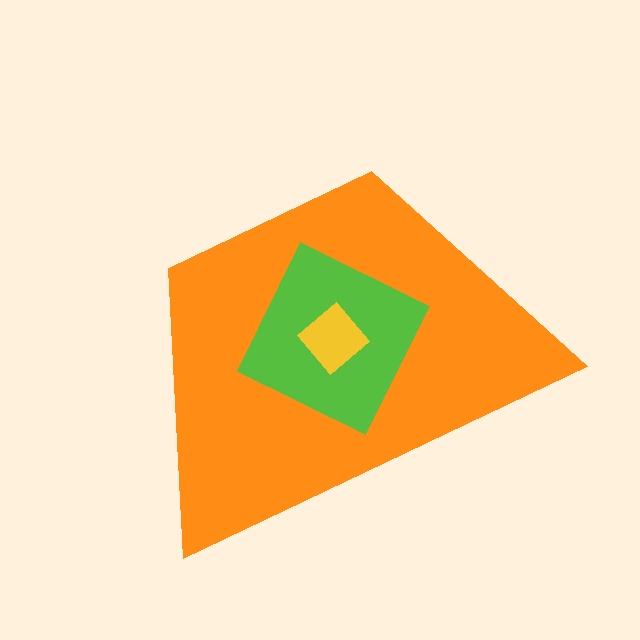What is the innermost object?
The yellow diamond.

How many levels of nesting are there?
3.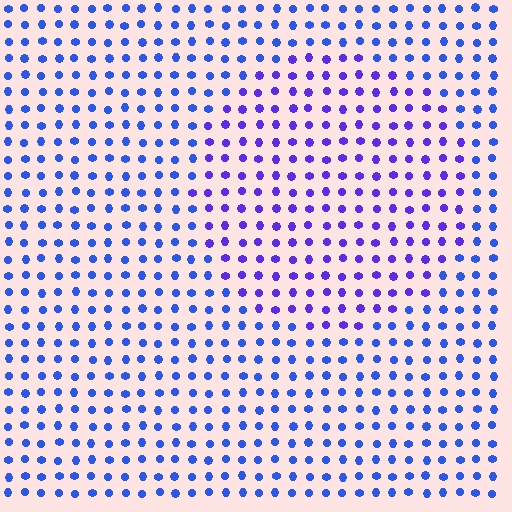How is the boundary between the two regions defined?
The boundary is defined purely by a slight shift in hue (about 29 degrees). Spacing, size, and orientation are identical on both sides.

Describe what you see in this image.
The image is filled with small blue elements in a uniform arrangement. A circle-shaped region is visible where the elements are tinted to a slightly different hue, forming a subtle color boundary.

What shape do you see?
I see a circle.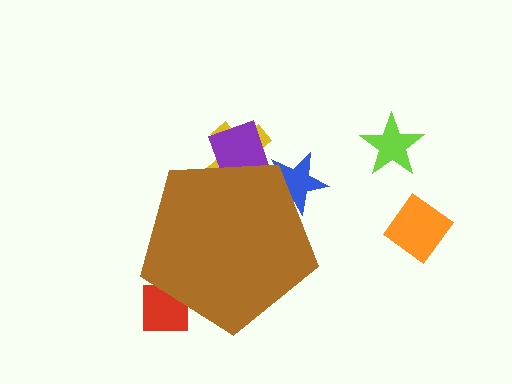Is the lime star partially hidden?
No, the lime star is fully visible.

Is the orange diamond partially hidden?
No, the orange diamond is fully visible.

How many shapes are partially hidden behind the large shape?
4 shapes are partially hidden.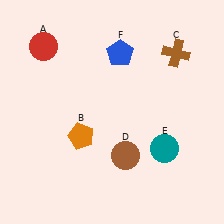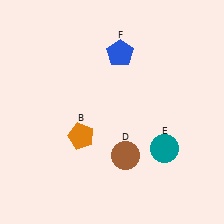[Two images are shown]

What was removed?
The red circle (A), the brown cross (C) were removed in Image 2.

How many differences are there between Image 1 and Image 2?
There are 2 differences between the two images.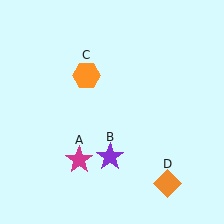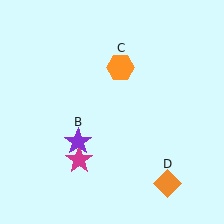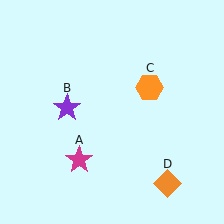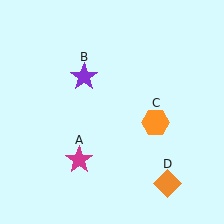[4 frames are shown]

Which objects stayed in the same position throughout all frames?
Magenta star (object A) and orange diamond (object D) remained stationary.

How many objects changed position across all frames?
2 objects changed position: purple star (object B), orange hexagon (object C).